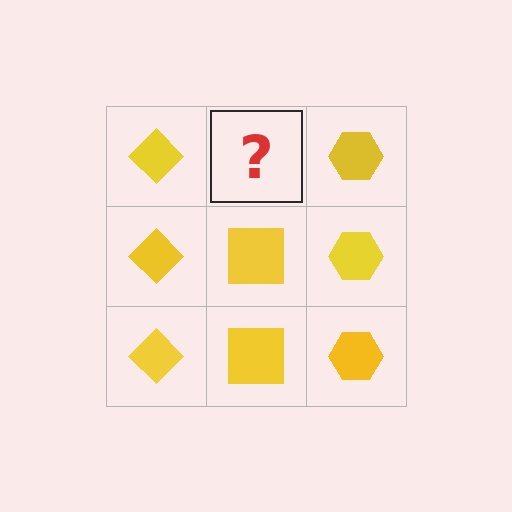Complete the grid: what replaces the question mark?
The question mark should be replaced with a yellow square.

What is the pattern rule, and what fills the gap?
The rule is that each column has a consistent shape. The gap should be filled with a yellow square.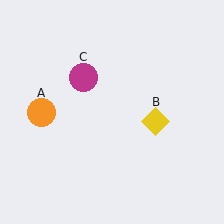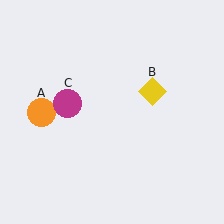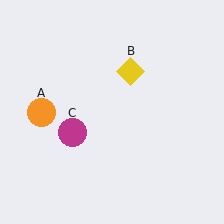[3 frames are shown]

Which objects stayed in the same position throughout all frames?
Orange circle (object A) remained stationary.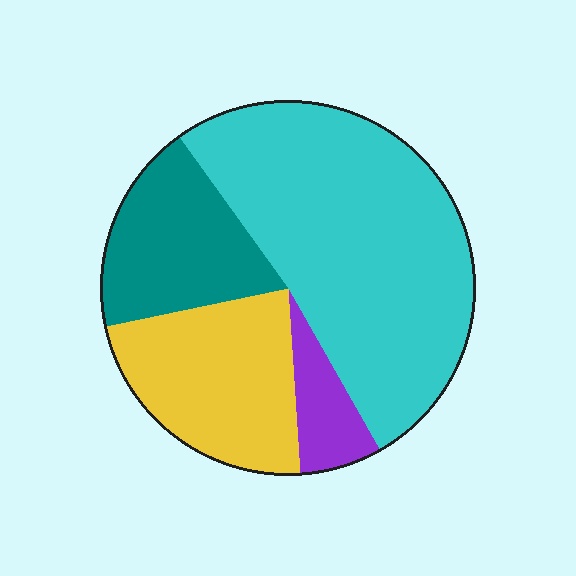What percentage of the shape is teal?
Teal covers 18% of the shape.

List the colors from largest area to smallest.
From largest to smallest: cyan, yellow, teal, purple.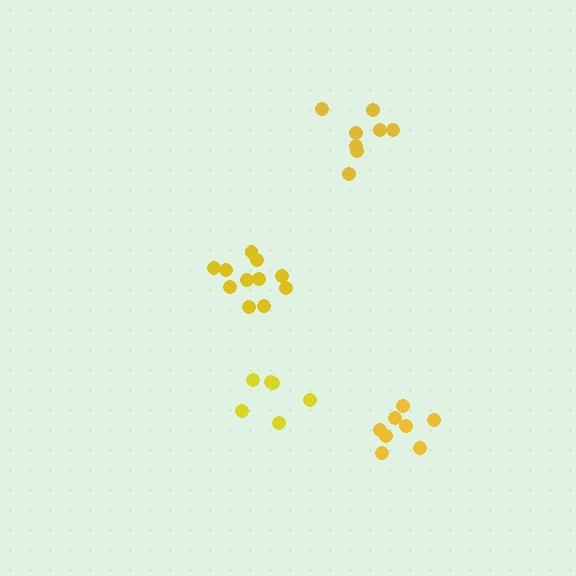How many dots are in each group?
Group 1: 8 dots, Group 2: 11 dots, Group 3: 6 dots, Group 4: 8 dots (33 total).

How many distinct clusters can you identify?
There are 4 distinct clusters.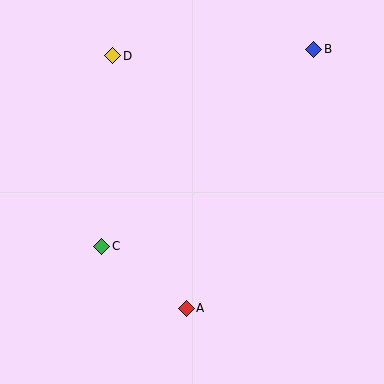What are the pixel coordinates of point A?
Point A is at (186, 308).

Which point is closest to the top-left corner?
Point D is closest to the top-left corner.